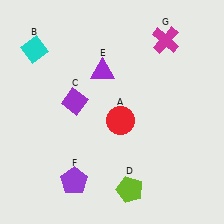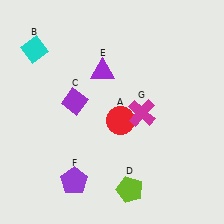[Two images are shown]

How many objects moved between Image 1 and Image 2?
1 object moved between the two images.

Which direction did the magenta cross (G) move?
The magenta cross (G) moved down.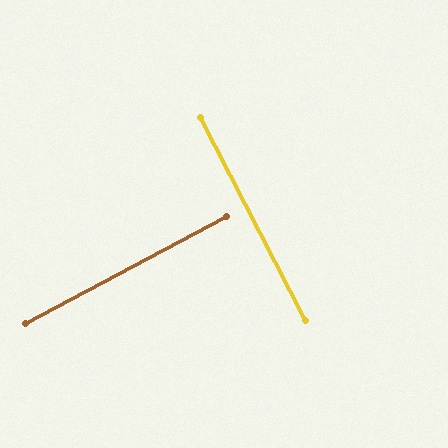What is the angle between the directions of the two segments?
Approximately 89 degrees.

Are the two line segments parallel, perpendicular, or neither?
Perpendicular — they meet at approximately 89°.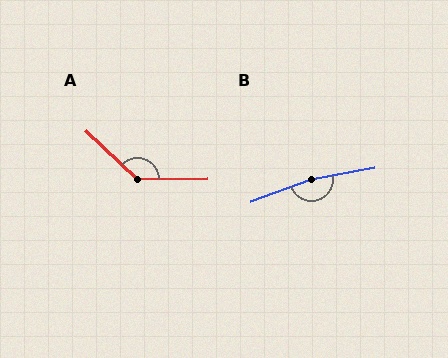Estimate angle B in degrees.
Approximately 169 degrees.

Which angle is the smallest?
A, at approximately 136 degrees.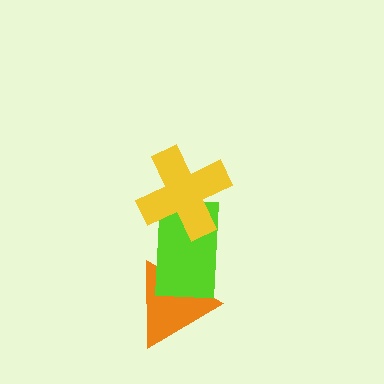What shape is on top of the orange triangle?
The lime rectangle is on top of the orange triangle.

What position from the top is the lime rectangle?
The lime rectangle is 2nd from the top.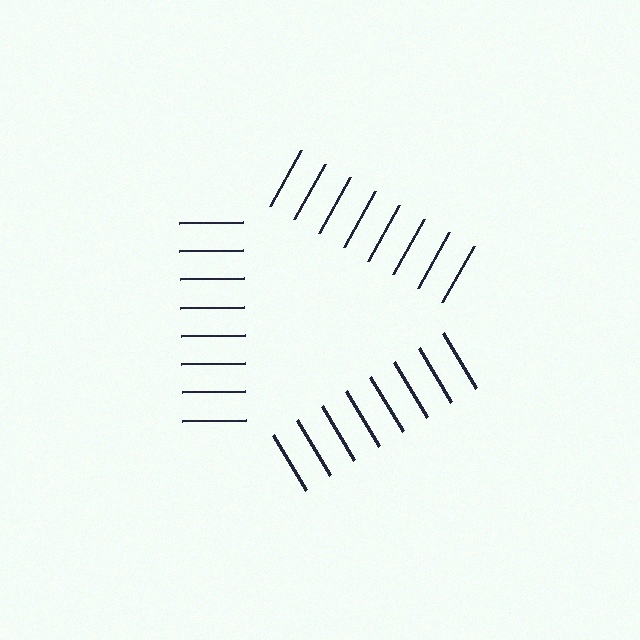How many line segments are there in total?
24 — 8 along each of the 3 edges.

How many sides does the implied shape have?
3 sides — the line-ends trace a triangle.